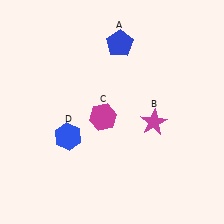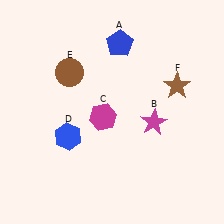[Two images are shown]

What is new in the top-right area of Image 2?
A brown star (F) was added in the top-right area of Image 2.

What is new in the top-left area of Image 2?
A brown circle (E) was added in the top-left area of Image 2.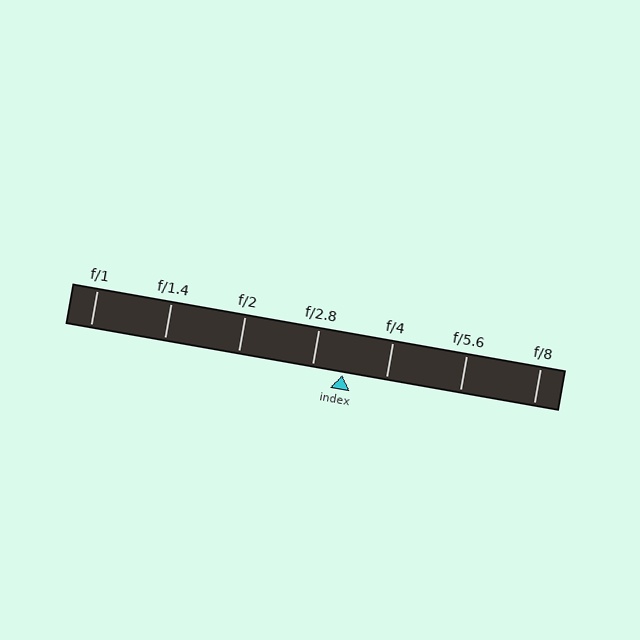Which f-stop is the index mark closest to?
The index mark is closest to f/2.8.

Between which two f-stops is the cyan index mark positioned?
The index mark is between f/2.8 and f/4.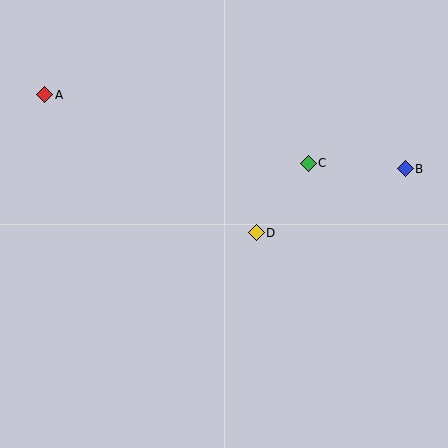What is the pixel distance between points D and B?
The distance between D and B is 162 pixels.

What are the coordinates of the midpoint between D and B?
The midpoint between D and B is at (331, 201).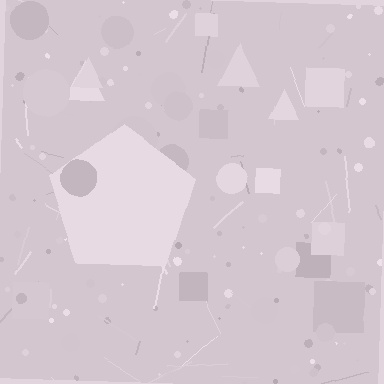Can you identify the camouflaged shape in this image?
The camouflaged shape is a pentagon.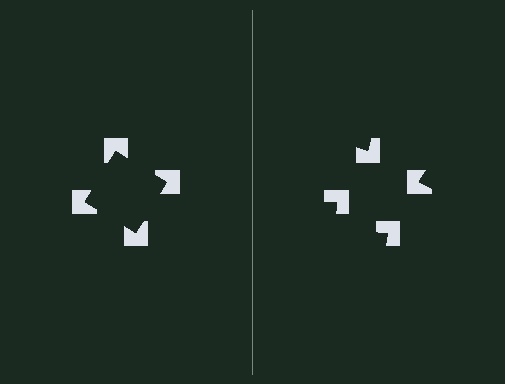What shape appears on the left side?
An illusory square.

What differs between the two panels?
The notched squares are positioned identically on both sides; only the wedge orientations differ. On the left they align to a square; on the right they are misaligned.